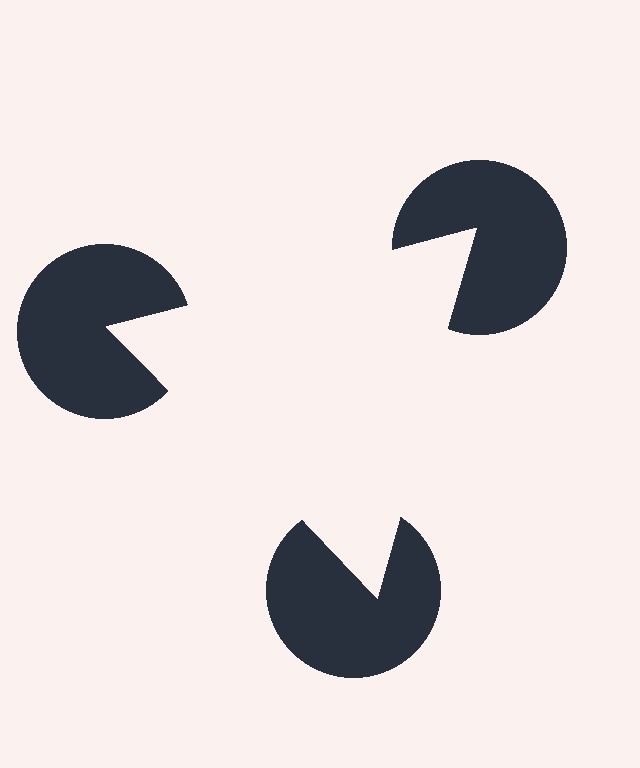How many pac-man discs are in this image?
There are 3 — one at each vertex of the illusory triangle.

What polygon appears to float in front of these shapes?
An illusory triangle — its edges are inferred from the aligned wedge cuts in the pac-man discs, not physically drawn.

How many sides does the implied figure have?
3 sides.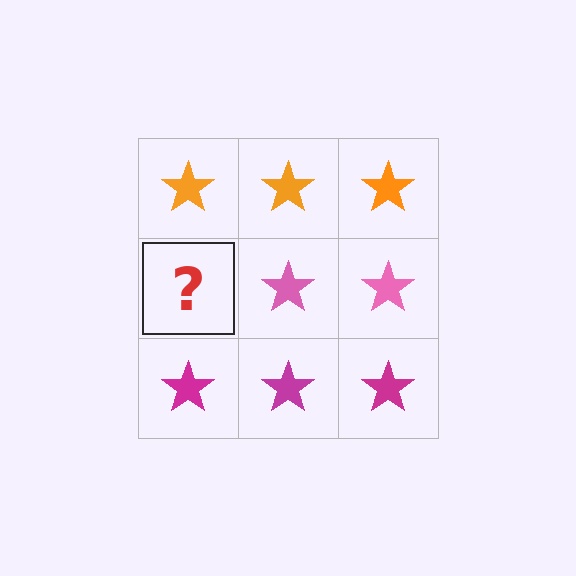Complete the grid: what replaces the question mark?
The question mark should be replaced with a pink star.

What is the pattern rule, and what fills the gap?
The rule is that each row has a consistent color. The gap should be filled with a pink star.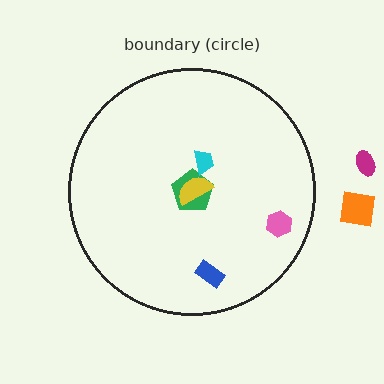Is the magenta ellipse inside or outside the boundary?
Outside.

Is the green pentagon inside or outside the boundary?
Inside.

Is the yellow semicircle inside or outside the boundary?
Inside.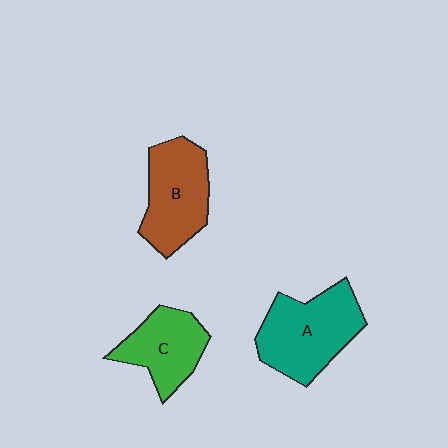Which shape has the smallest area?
Shape C (green).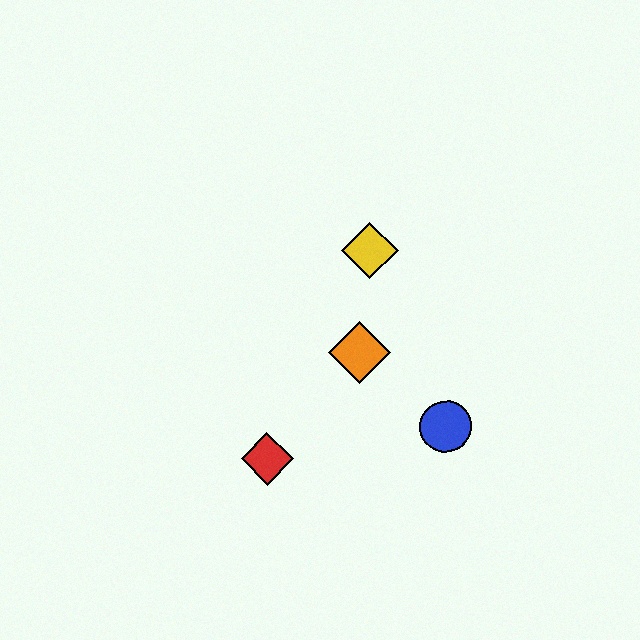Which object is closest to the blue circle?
The orange diamond is closest to the blue circle.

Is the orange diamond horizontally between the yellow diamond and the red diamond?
Yes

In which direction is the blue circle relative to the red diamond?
The blue circle is to the right of the red diamond.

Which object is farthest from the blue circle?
The yellow diamond is farthest from the blue circle.